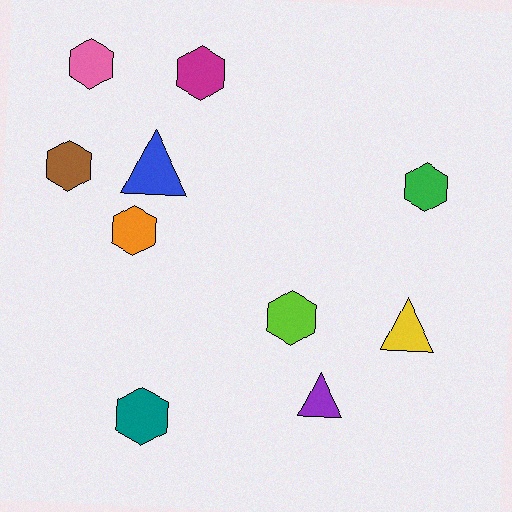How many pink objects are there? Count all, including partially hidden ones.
There is 1 pink object.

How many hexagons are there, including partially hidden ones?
There are 7 hexagons.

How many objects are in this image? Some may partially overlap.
There are 10 objects.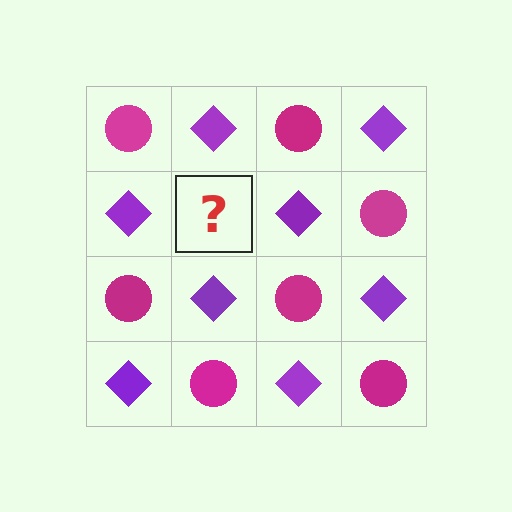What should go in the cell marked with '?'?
The missing cell should contain a magenta circle.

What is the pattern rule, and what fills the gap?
The rule is that it alternates magenta circle and purple diamond in a checkerboard pattern. The gap should be filled with a magenta circle.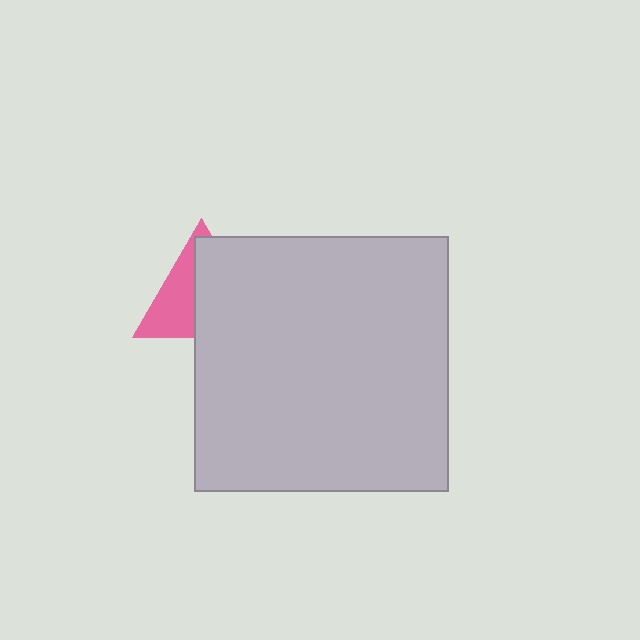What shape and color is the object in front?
The object in front is a light gray square.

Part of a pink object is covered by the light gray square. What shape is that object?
It is a triangle.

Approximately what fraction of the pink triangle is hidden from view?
Roughly 59% of the pink triangle is hidden behind the light gray square.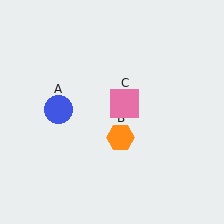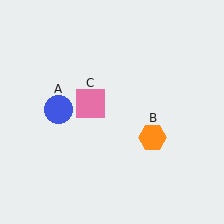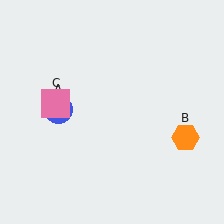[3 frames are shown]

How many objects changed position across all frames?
2 objects changed position: orange hexagon (object B), pink square (object C).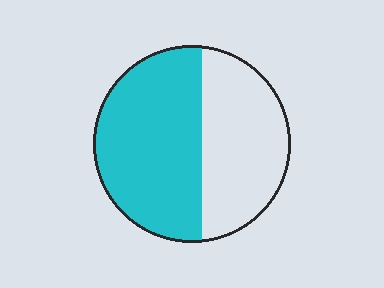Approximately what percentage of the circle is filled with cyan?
Approximately 55%.